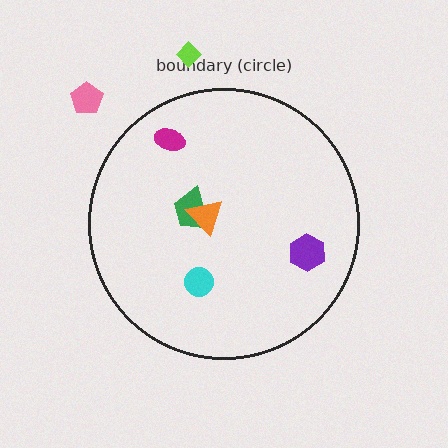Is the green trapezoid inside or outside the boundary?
Inside.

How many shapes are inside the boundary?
5 inside, 2 outside.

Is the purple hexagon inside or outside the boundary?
Inside.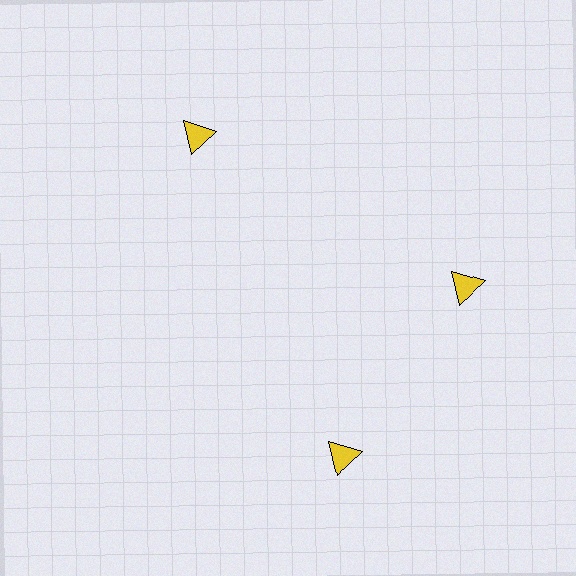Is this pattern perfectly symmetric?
No. The 3 yellow triangles are arranged in a ring, but one element near the 7 o'clock position is rotated out of alignment along the ring, breaking the 3-fold rotational symmetry.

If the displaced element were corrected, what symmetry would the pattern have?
It would have 3-fold rotational symmetry — the pattern would map onto itself every 120 degrees.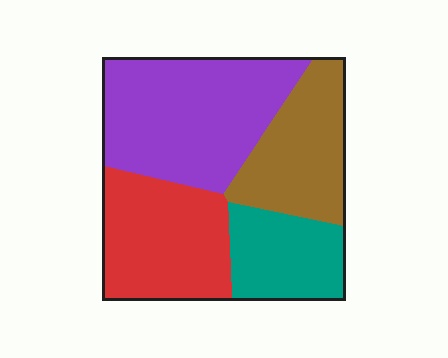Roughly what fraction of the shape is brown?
Brown takes up about one fifth (1/5) of the shape.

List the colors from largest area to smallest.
From largest to smallest: purple, red, brown, teal.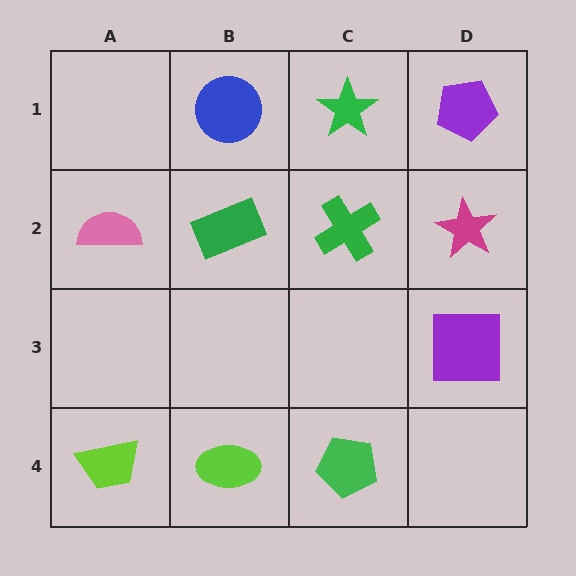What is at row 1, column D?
A purple pentagon.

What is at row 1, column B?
A blue circle.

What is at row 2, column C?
A green cross.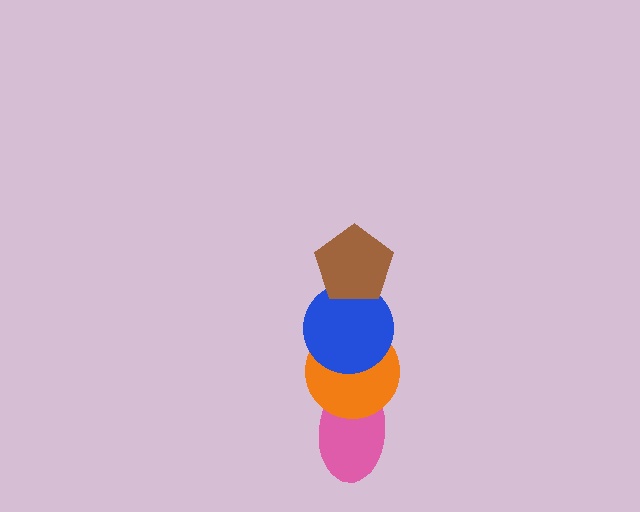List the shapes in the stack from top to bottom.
From top to bottom: the brown pentagon, the blue circle, the orange circle, the pink ellipse.